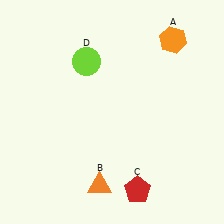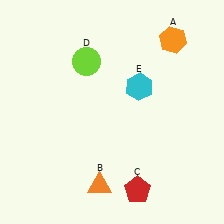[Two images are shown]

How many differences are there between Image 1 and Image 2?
There is 1 difference between the two images.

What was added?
A cyan hexagon (E) was added in Image 2.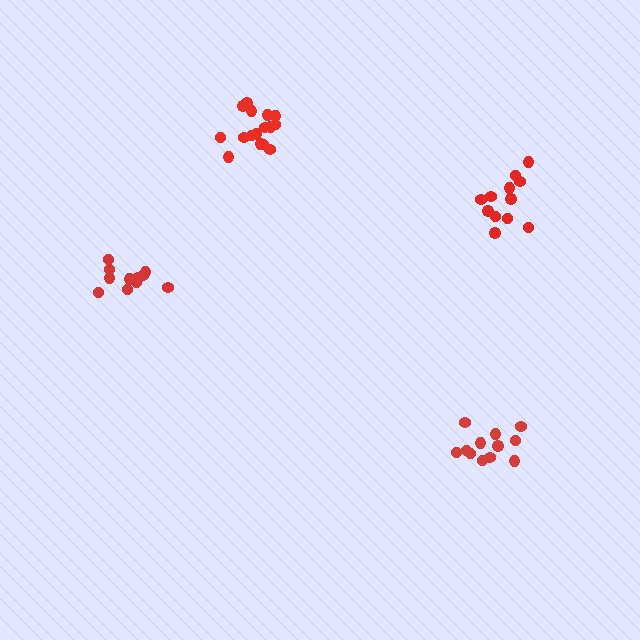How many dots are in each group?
Group 1: 12 dots, Group 2: 16 dots, Group 3: 12 dots, Group 4: 11 dots (51 total).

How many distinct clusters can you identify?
There are 4 distinct clusters.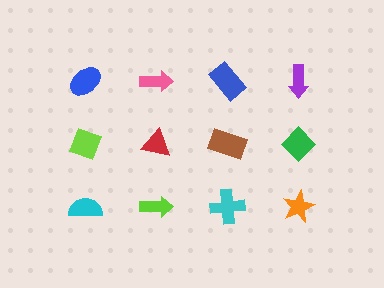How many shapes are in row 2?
4 shapes.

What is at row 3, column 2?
A lime arrow.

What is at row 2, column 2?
A red triangle.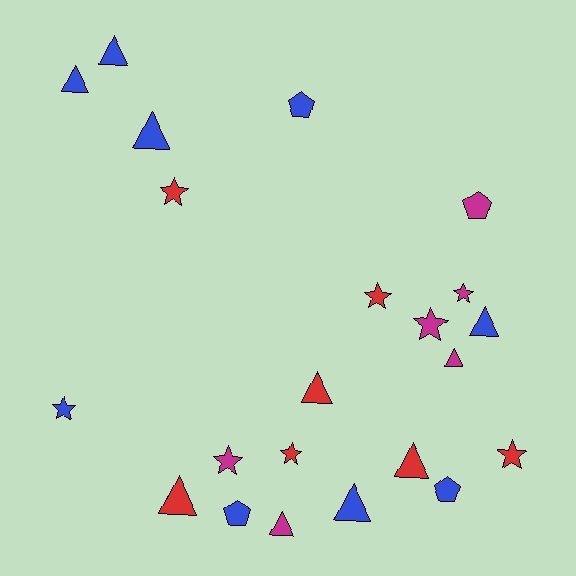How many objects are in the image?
There are 22 objects.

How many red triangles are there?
There are 3 red triangles.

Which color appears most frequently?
Blue, with 9 objects.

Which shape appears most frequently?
Triangle, with 10 objects.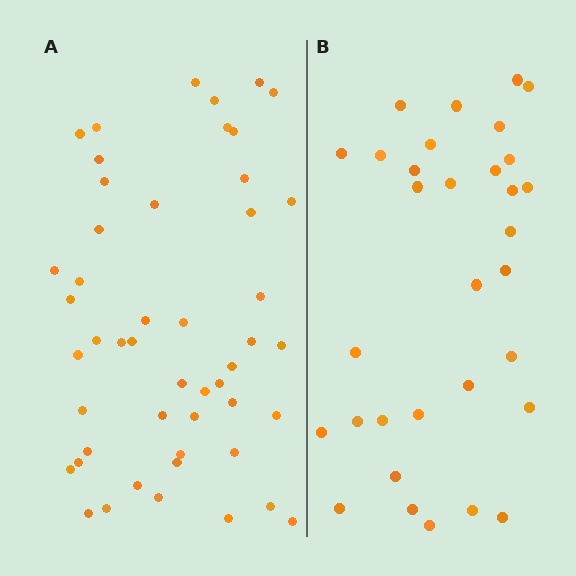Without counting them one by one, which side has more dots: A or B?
Region A (the left region) has more dots.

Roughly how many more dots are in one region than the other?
Region A has approximately 15 more dots than region B.